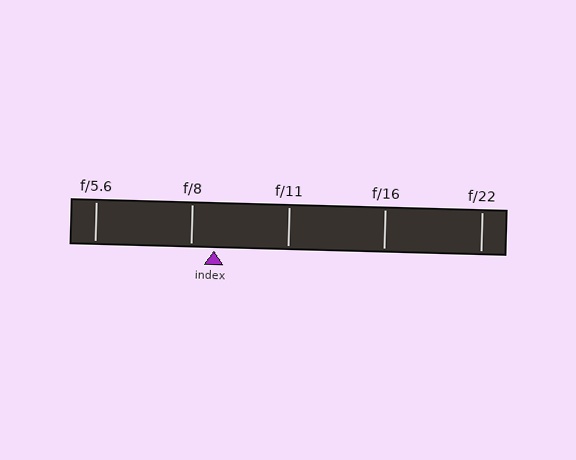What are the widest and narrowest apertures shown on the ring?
The widest aperture shown is f/5.6 and the narrowest is f/22.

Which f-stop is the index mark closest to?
The index mark is closest to f/8.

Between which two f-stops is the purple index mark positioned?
The index mark is between f/8 and f/11.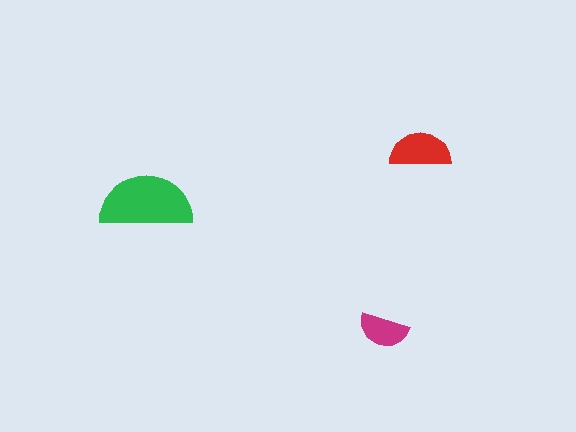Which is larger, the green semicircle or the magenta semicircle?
The green one.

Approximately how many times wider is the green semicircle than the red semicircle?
About 1.5 times wider.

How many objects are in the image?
There are 3 objects in the image.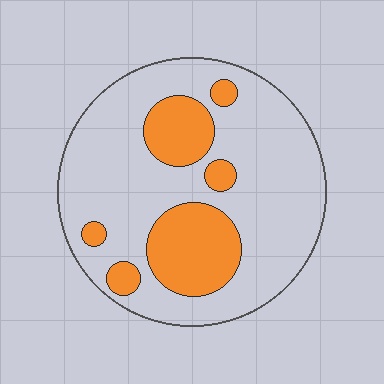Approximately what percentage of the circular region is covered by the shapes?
Approximately 25%.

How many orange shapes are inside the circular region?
6.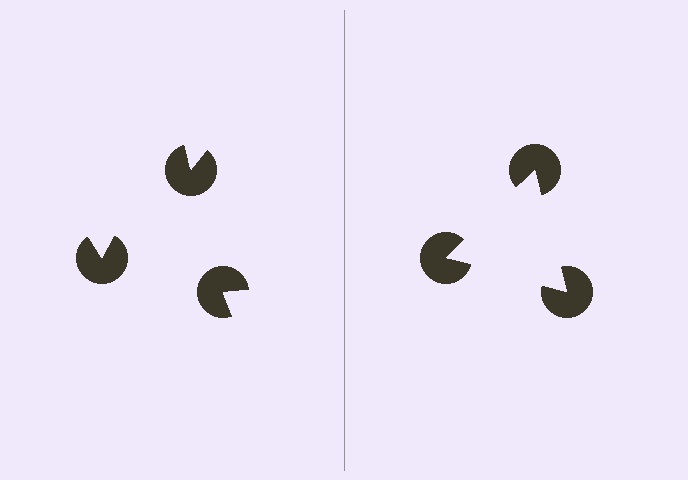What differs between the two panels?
The pac-man discs are positioned identically on both sides; only the wedge orientations differ. On the right they align to a triangle; on the left they are misaligned.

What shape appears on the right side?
An illusory triangle.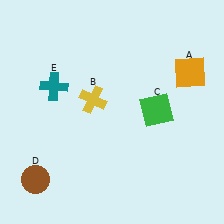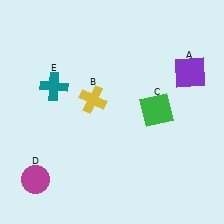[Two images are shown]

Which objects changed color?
A changed from orange to purple. D changed from brown to magenta.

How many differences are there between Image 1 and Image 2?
There are 2 differences between the two images.